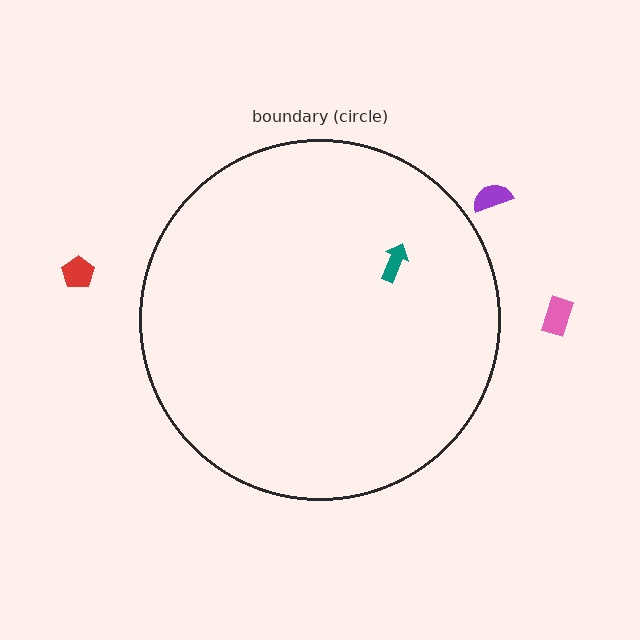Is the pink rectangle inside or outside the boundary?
Outside.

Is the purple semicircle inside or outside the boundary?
Outside.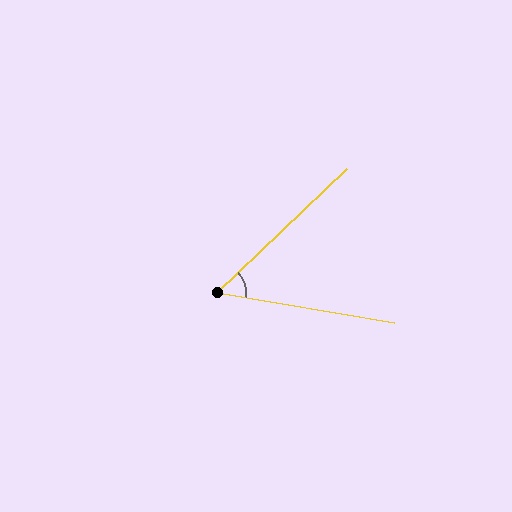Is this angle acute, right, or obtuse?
It is acute.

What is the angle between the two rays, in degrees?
Approximately 53 degrees.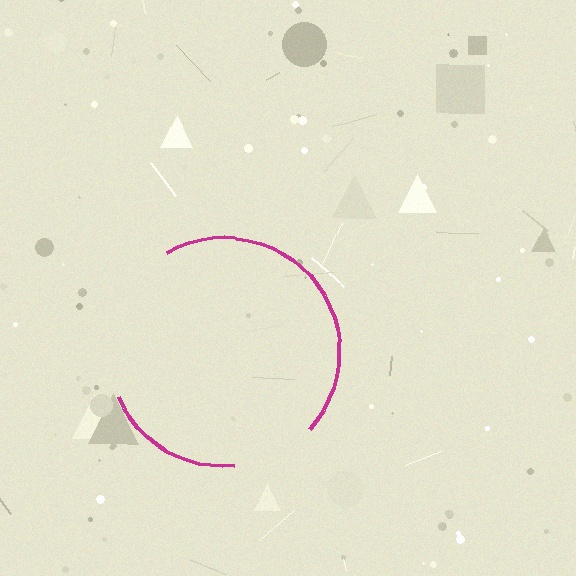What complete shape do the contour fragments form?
The contour fragments form a circle.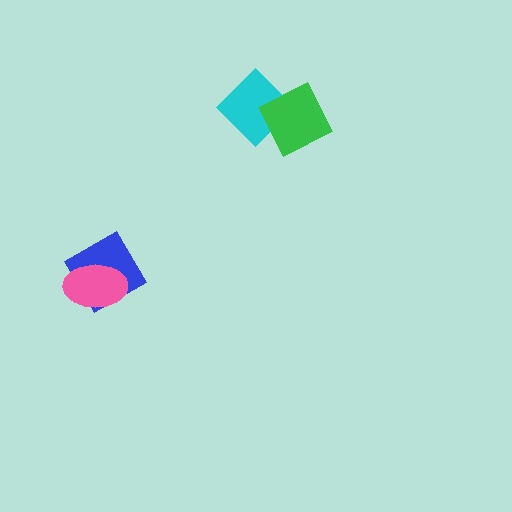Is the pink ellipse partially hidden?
No, no other shape covers it.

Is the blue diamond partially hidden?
Yes, it is partially covered by another shape.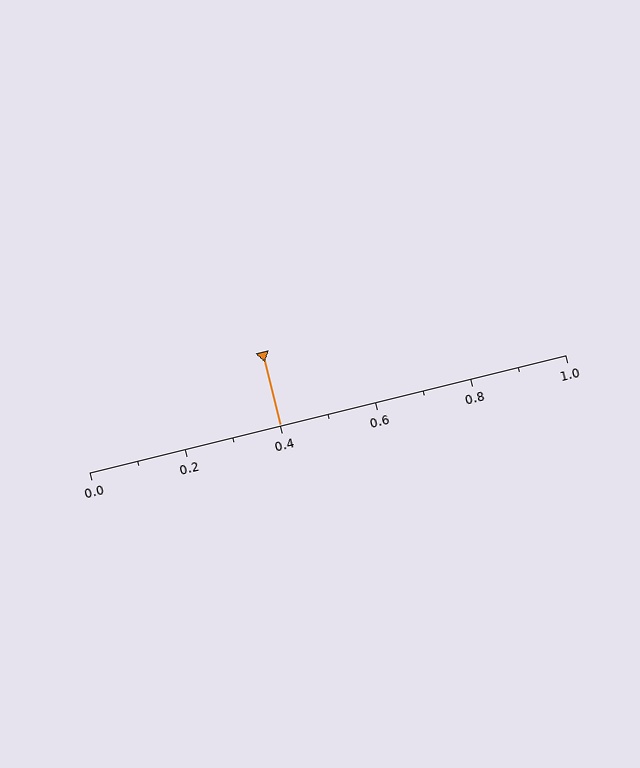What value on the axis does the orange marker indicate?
The marker indicates approximately 0.4.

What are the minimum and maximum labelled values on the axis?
The axis runs from 0.0 to 1.0.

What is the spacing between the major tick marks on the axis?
The major ticks are spaced 0.2 apart.